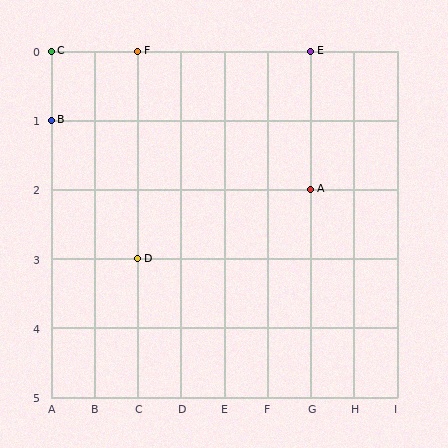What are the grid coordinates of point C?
Point C is at grid coordinates (A, 0).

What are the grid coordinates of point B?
Point B is at grid coordinates (A, 1).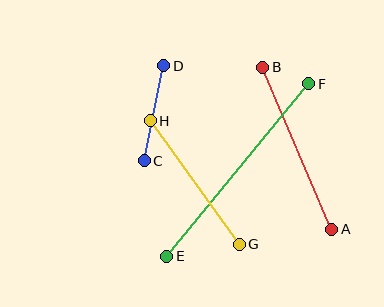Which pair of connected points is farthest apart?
Points E and F are farthest apart.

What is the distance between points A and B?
The distance is approximately 176 pixels.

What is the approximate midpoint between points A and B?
The midpoint is at approximately (297, 148) pixels.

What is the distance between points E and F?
The distance is approximately 224 pixels.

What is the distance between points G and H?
The distance is approximately 152 pixels.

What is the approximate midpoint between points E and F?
The midpoint is at approximately (238, 170) pixels.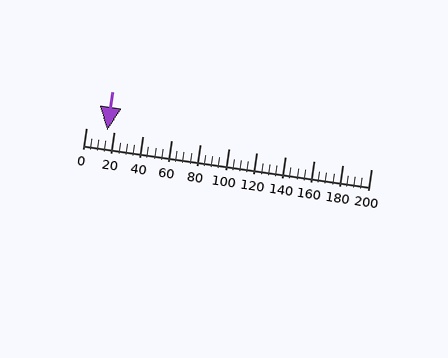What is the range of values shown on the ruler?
The ruler shows values from 0 to 200.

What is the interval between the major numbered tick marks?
The major tick marks are spaced 20 units apart.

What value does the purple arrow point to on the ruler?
The purple arrow points to approximately 15.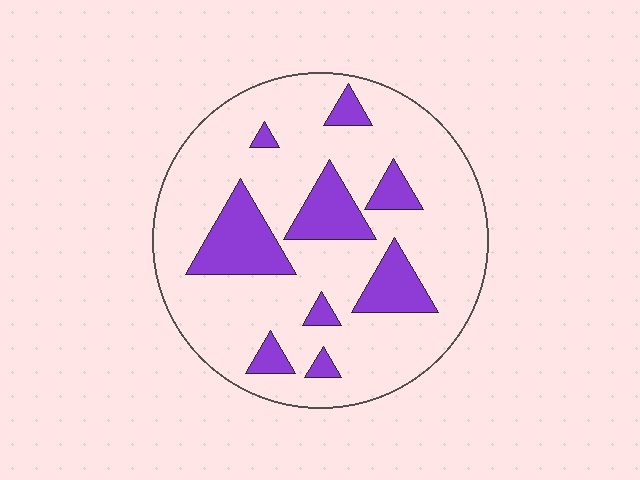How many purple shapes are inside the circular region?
9.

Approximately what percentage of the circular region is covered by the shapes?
Approximately 20%.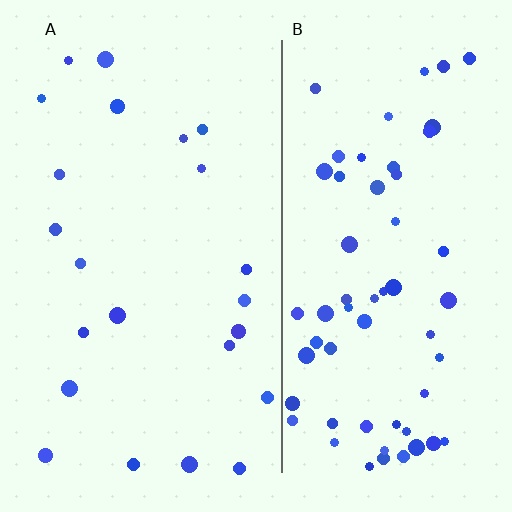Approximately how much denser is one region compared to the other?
Approximately 2.7× — region B over region A.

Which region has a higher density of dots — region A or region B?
B (the right).